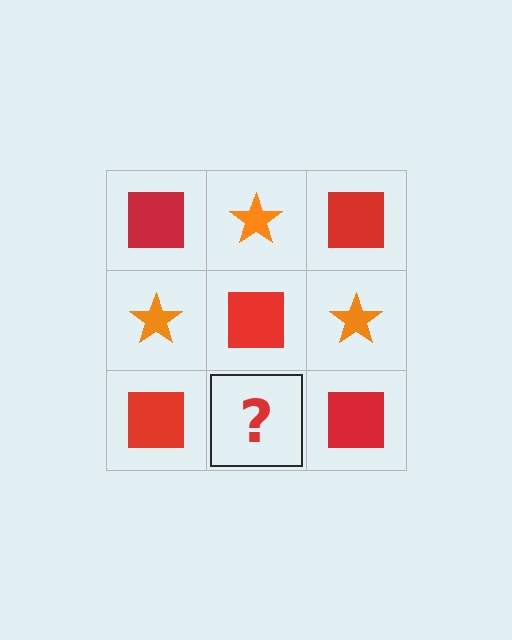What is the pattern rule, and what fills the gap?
The rule is that it alternates red square and orange star in a checkerboard pattern. The gap should be filled with an orange star.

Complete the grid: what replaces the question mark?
The question mark should be replaced with an orange star.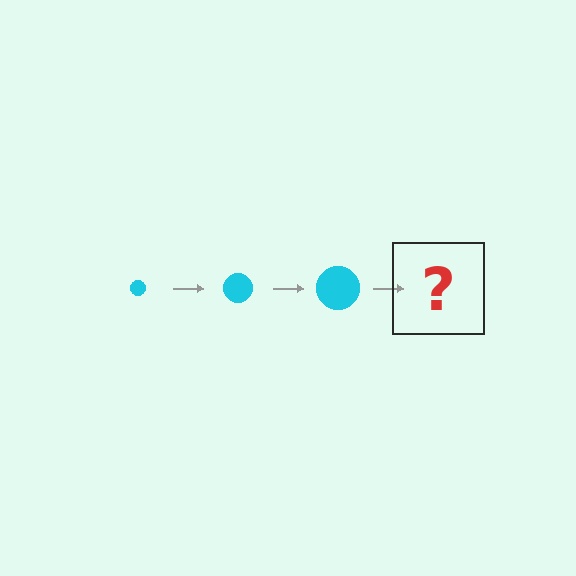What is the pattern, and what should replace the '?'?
The pattern is that the circle gets progressively larger each step. The '?' should be a cyan circle, larger than the previous one.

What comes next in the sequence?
The next element should be a cyan circle, larger than the previous one.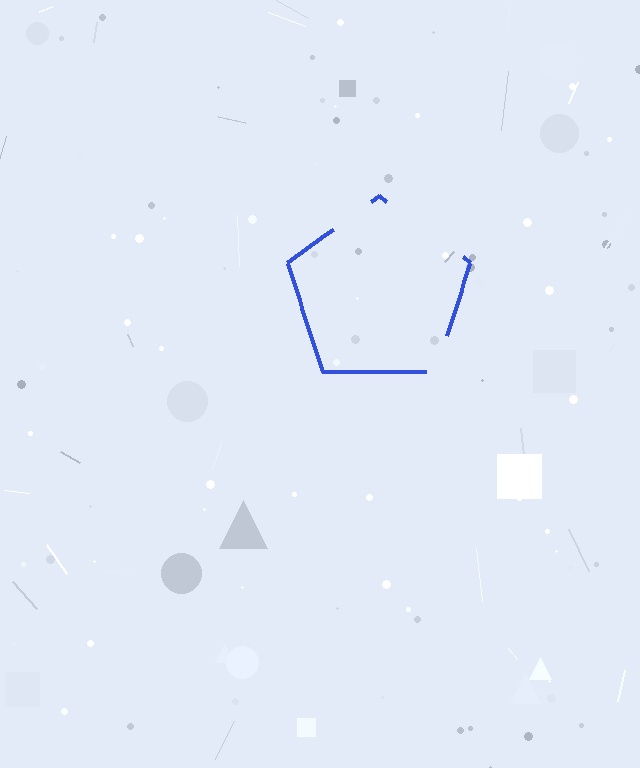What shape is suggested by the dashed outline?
The dashed outline suggests a pentagon.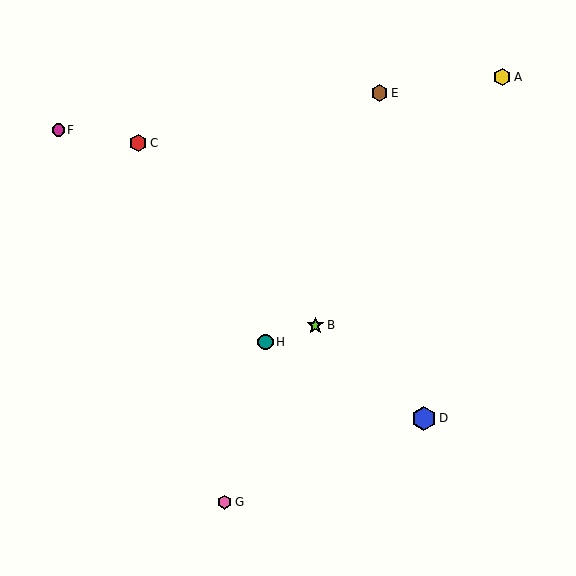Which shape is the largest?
The blue hexagon (labeled D) is the largest.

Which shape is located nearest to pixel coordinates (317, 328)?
The lime star (labeled B) at (315, 325) is nearest to that location.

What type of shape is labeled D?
Shape D is a blue hexagon.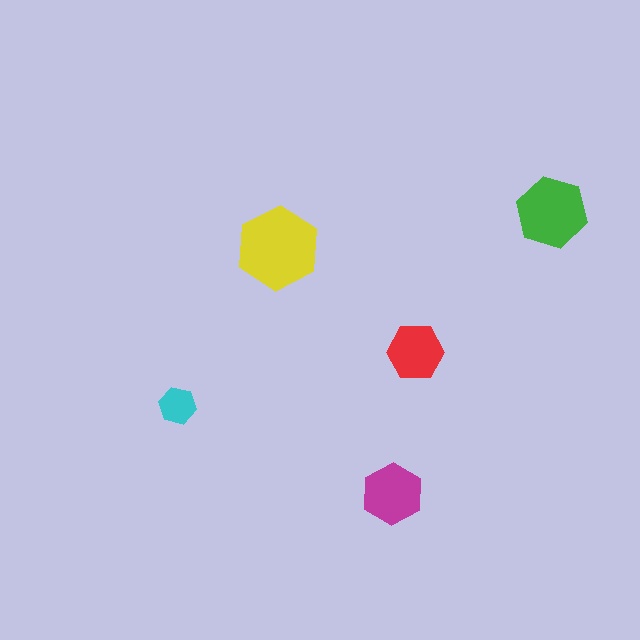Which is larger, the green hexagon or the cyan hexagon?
The green one.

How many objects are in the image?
There are 5 objects in the image.